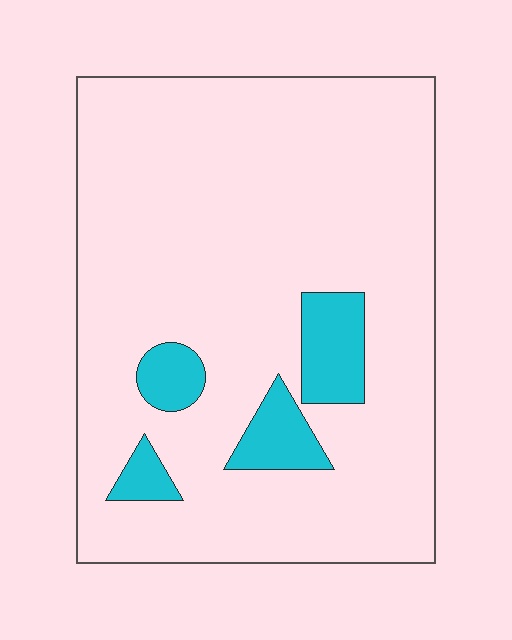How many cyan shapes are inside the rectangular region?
4.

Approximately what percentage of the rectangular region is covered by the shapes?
Approximately 10%.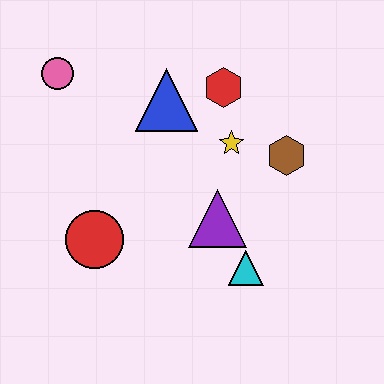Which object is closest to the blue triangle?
The red hexagon is closest to the blue triangle.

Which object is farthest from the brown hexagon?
The pink circle is farthest from the brown hexagon.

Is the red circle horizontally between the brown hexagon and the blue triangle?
No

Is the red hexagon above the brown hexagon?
Yes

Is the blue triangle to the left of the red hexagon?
Yes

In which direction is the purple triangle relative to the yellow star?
The purple triangle is below the yellow star.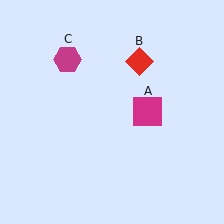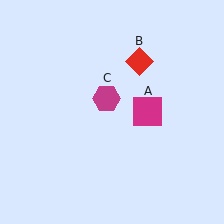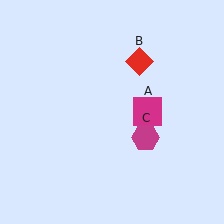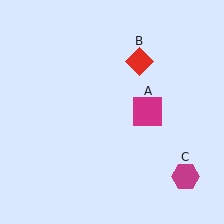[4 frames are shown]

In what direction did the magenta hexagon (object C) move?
The magenta hexagon (object C) moved down and to the right.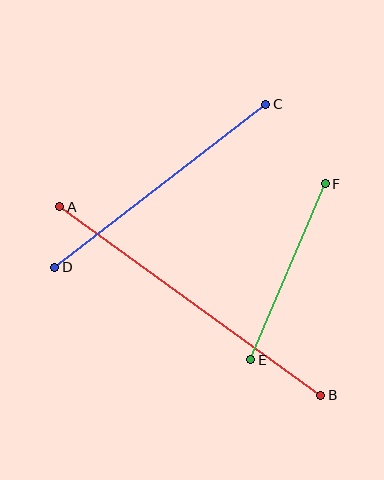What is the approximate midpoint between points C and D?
The midpoint is at approximately (160, 186) pixels.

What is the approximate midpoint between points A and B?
The midpoint is at approximately (190, 301) pixels.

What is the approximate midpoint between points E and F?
The midpoint is at approximately (288, 272) pixels.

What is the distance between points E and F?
The distance is approximately 191 pixels.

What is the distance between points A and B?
The distance is approximately 322 pixels.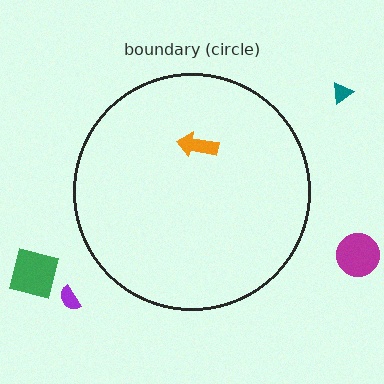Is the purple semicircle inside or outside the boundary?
Outside.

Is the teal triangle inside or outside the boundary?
Outside.